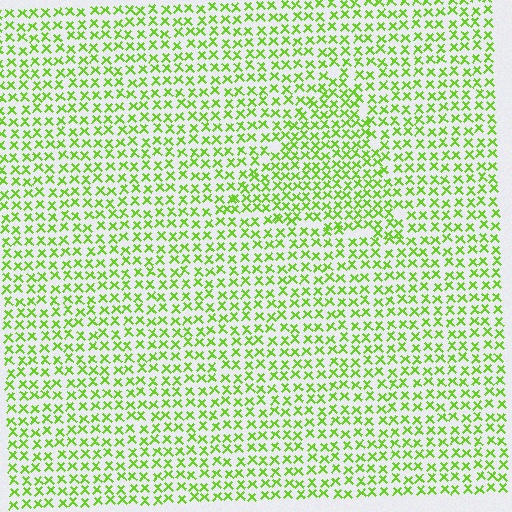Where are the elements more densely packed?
The elements are more densely packed inside the triangle boundary.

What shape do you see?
I see a triangle.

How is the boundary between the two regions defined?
The boundary is defined by a change in element density (approximately 1.4x ratio). All elements are the same color, size, and shape.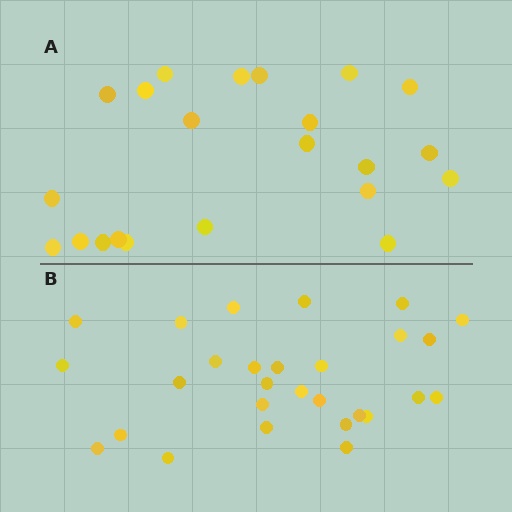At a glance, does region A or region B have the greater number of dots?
Region B (the bottom region) has more dots.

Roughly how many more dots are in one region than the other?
Region B has about 6 more dots than region A.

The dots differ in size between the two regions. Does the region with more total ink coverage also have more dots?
No. Region A has more total ink coverage because its dots are larger, but region B actually contains more individual dots. Total area can be misleading — the number of items is what matters here.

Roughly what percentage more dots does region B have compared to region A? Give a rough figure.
About 25% more.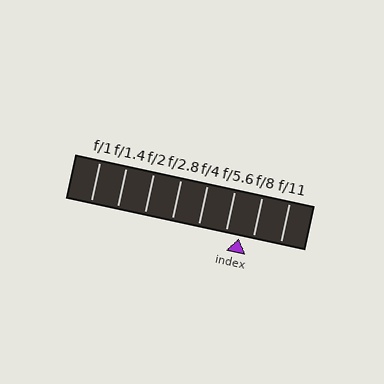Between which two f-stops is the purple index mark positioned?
The index mark is between f/5.6 and f/8.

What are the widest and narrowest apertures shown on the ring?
The widest aperture shown is f/1 and the narrowest is f/11.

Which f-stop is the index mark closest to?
The index mark is closest to f/5.6.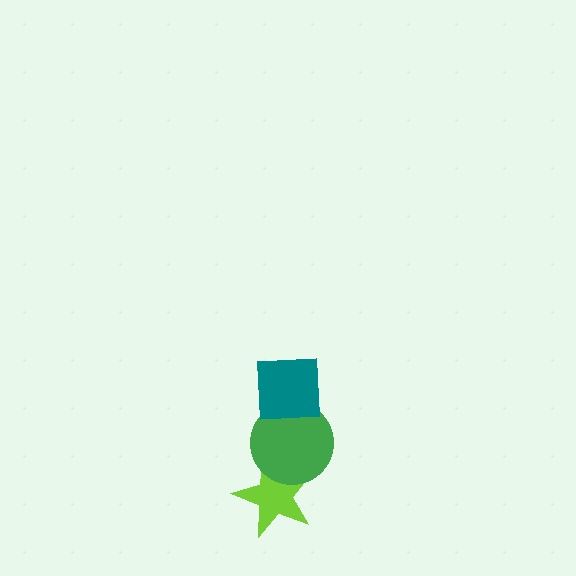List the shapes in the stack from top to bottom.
From top to bottom: the teal square, the green circle, the lime star.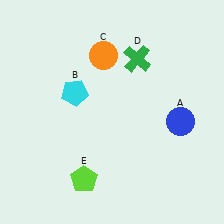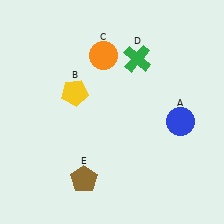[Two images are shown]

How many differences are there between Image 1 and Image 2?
There are 2 differences between the two images.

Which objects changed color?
B changed from cyan to yellow. E changed from lime to brown.